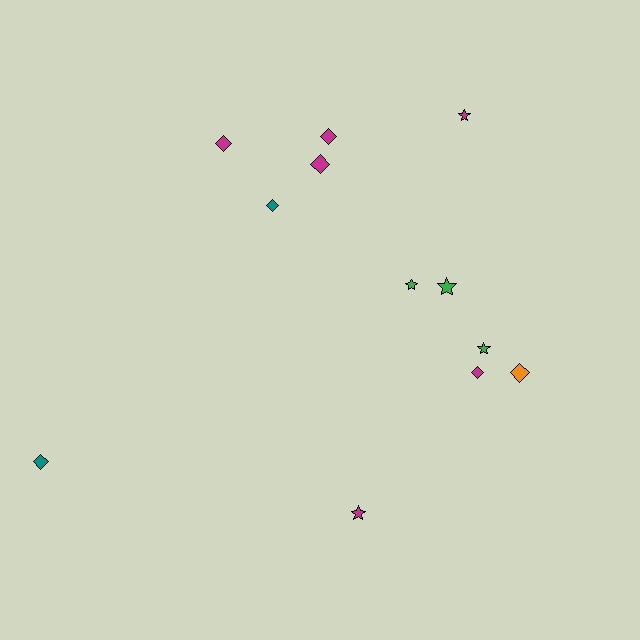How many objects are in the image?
There are 12 objects.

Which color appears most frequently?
Magenta, with 6 objects.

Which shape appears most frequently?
Diamond, with 7 objects.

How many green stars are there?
There are 3 green stars.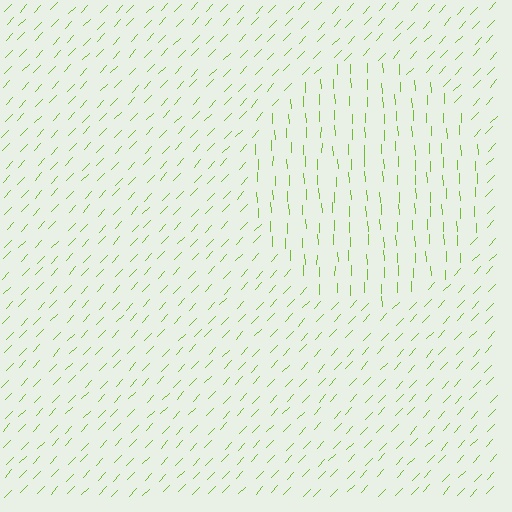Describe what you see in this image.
The image is filled with small lime line segments. A circle region in the image has lines oriented differently from the surrounding lines, creating a visible texture boundary.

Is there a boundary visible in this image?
Yes, there is a texture boundary formed by a change in line orientation.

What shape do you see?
I see a circle.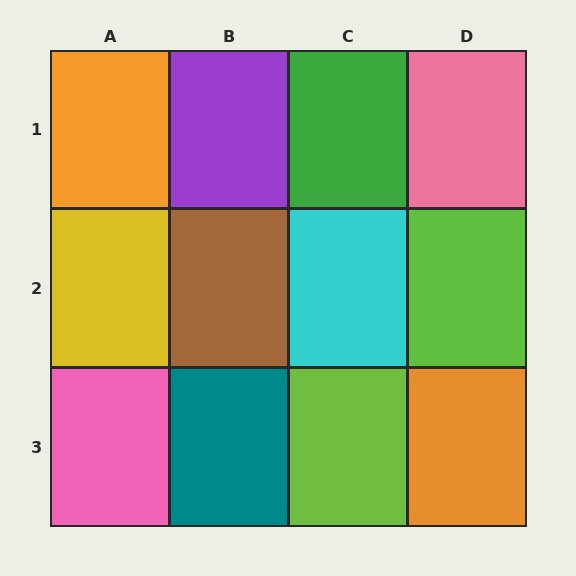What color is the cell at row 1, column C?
Green.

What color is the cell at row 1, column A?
Orange.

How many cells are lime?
2 cells are lime.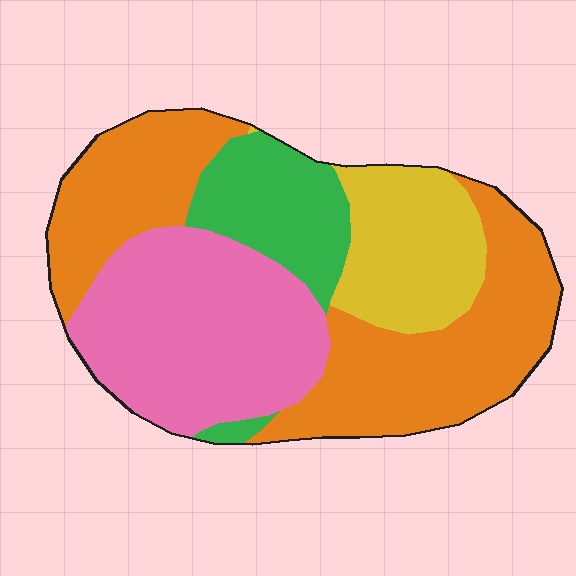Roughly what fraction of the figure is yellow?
Yellow takes up about one sixth (1/6) of the figure.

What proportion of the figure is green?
Green takes up about one eighth (1/8) of the figure.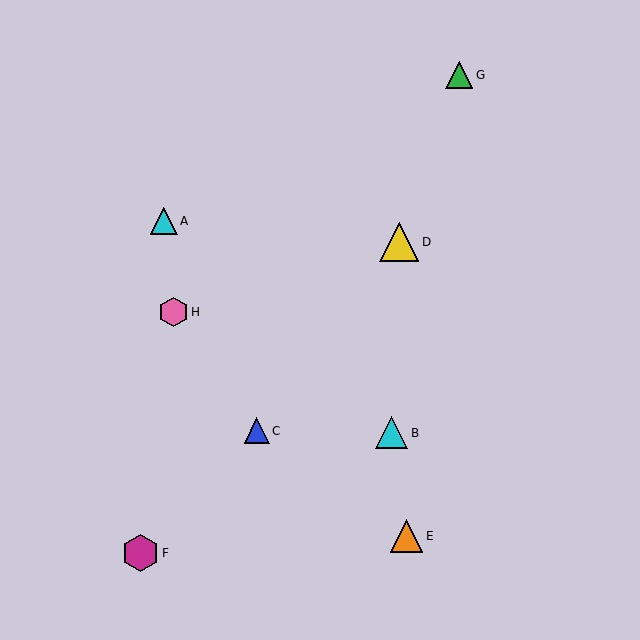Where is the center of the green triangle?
The center of the green triangle is at (459, 75).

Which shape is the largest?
The yellow triangle (labeled D) is the largest.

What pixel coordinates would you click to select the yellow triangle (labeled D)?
Click at (399, 242) to select the yellow triangle D.